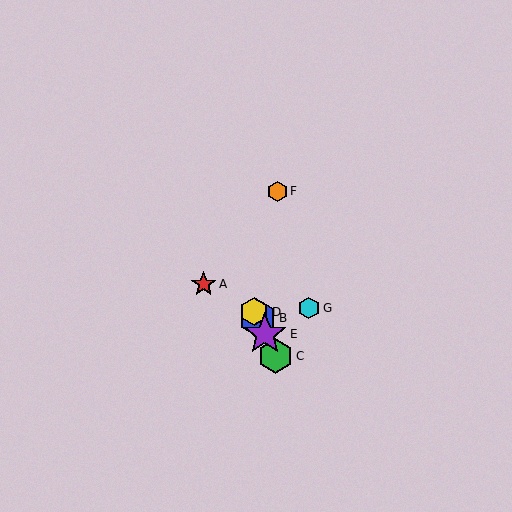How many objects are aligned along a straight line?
4 objects (B, C, D, E) are aligned along a straight line.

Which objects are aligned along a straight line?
Objects B, C, D, E are aligned along a straight line.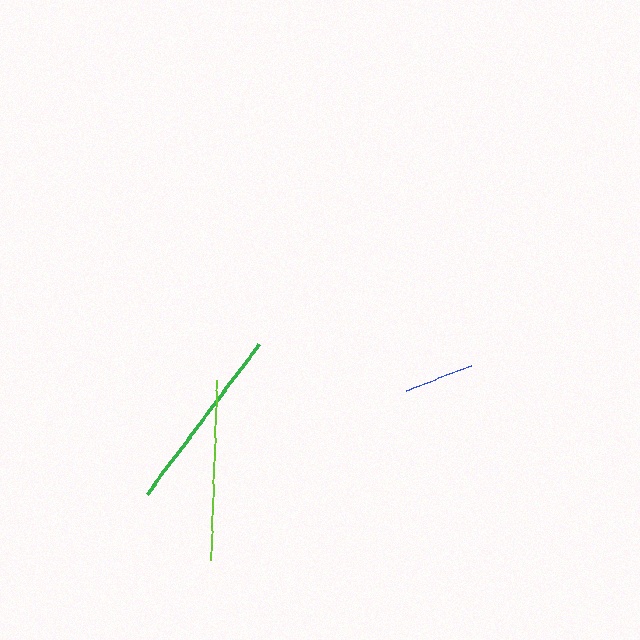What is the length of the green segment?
The green segment is approximately 187 pixels long.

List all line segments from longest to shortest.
From longest to shortest: green, lime, blue.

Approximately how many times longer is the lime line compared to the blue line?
The lime line is approximately 2.6 times the length of the blue line.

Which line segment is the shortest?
The blue line is the shortest at approximately 70 pixels.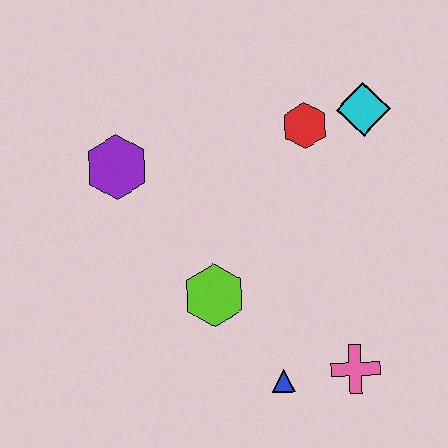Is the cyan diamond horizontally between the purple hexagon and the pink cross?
No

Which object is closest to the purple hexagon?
The lime hexagon is closest to the purple hexagon.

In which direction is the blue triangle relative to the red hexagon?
The blue triangle is below the red hexagon.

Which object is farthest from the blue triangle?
The cyan diamond is farthest from the blue triangle.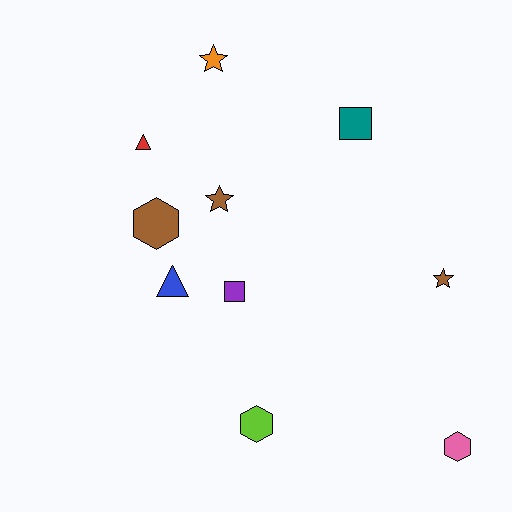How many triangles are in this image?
There are 2 triangles.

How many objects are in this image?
There are 10 objects.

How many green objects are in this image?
There are no green objects.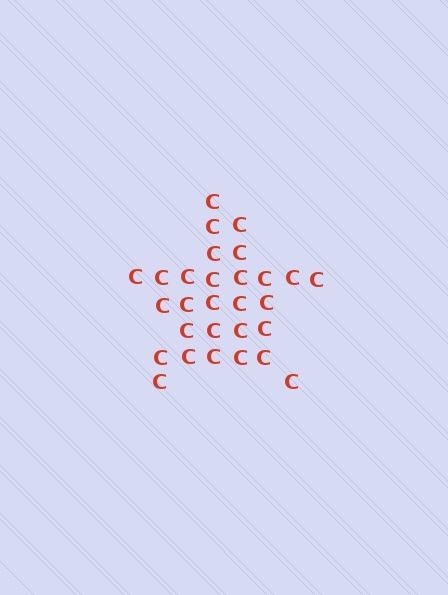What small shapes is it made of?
It is made of small letter C's.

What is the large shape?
The large shape is a star.